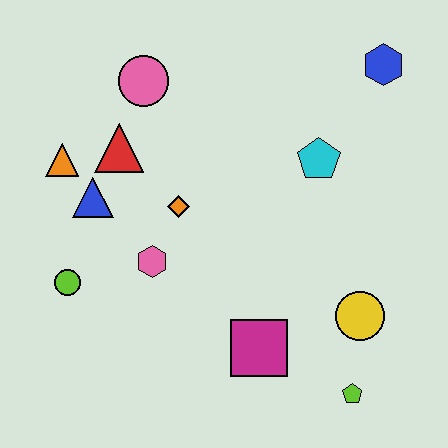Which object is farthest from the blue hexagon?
The lime circle is farthest from the blue hexagon.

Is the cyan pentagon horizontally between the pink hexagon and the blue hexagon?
Yes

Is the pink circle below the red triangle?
No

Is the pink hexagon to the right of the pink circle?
Yes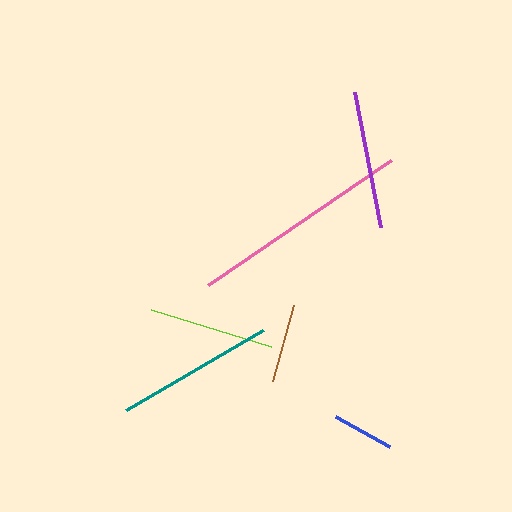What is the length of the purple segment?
The purple segment is approximately 137 pixels long.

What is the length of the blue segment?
The blue segment is approximately 61 pixels long.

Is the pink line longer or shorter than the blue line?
The pink line is longer than the blue line.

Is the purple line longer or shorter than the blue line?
The purple line is longer than the blue line.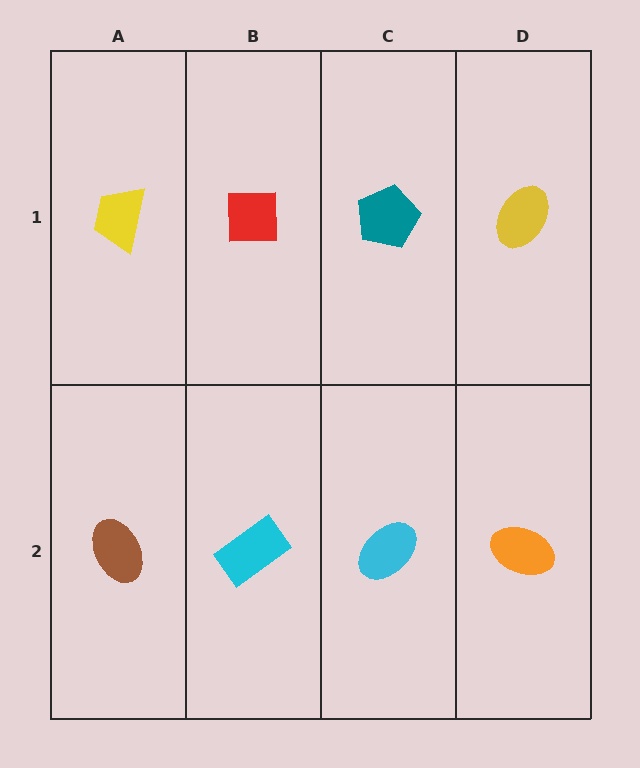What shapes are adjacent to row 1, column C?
A cyan ellipse (row 2, column C), a red square (row 1, column B), a yellow ellipse (row 1, column D).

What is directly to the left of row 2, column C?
A cyan rectangle.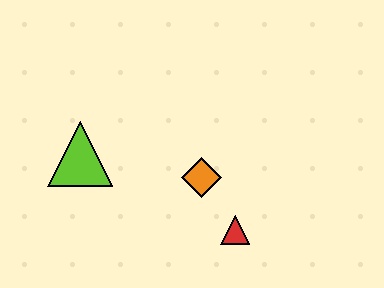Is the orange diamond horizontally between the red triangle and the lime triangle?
Yes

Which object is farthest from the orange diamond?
The lime triangle is farthest from the orange diamond.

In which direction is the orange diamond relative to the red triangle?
The orange diamond is above the red triangle.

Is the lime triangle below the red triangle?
No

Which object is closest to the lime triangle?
The orange diamond is closest to the lime triangle.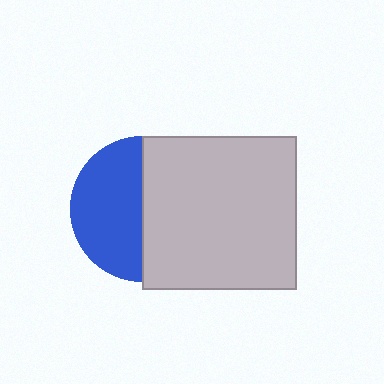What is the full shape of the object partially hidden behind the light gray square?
The partially hidden object is a blue circle.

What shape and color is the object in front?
The object in front is a light gray square.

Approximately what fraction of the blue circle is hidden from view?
Roughly 51% of the blue circle is hidden behind the light gray square.